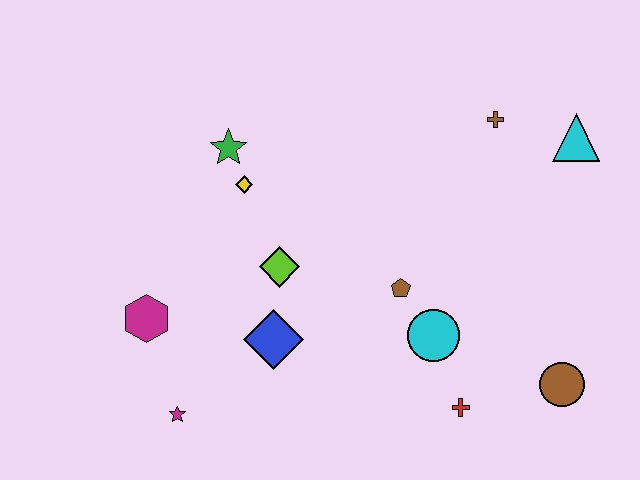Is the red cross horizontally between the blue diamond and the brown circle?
Yes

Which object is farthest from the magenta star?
The cyan triangle is farthest from the magenta star.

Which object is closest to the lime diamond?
The blue diamond is closest to the lime diamond.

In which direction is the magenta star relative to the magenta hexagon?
The magenta star is below the magenta hexagon.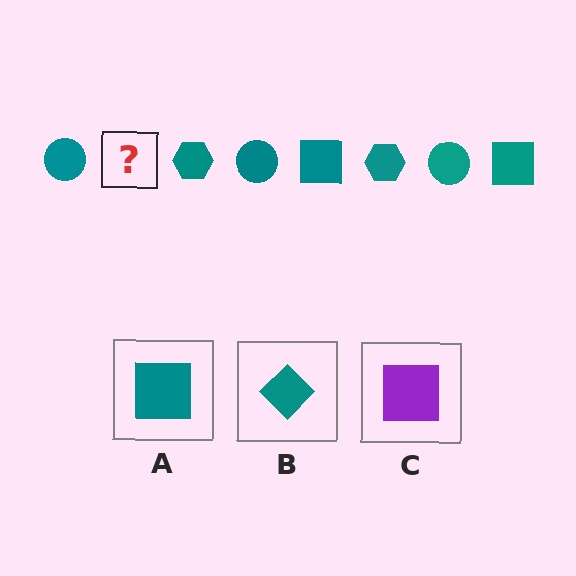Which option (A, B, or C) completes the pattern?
A.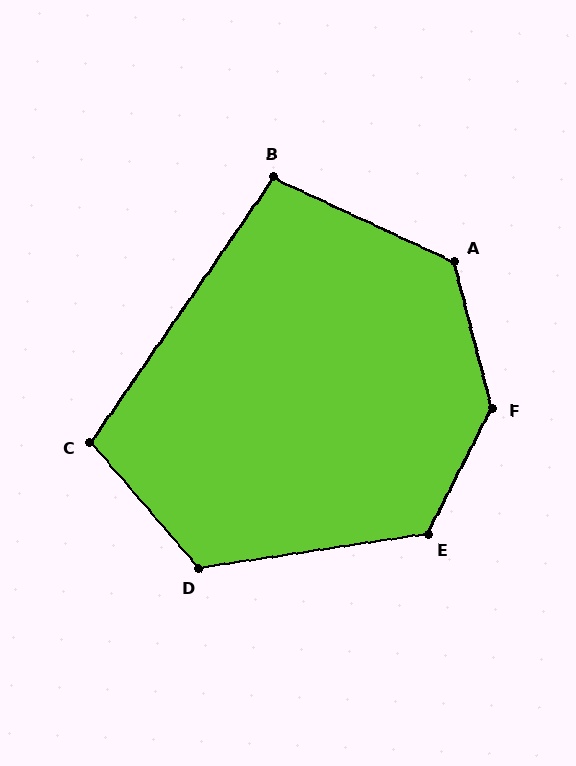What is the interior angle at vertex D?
Approximately 122 degrees (obtuse).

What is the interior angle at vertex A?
Approximately 129 degrees (obtuse).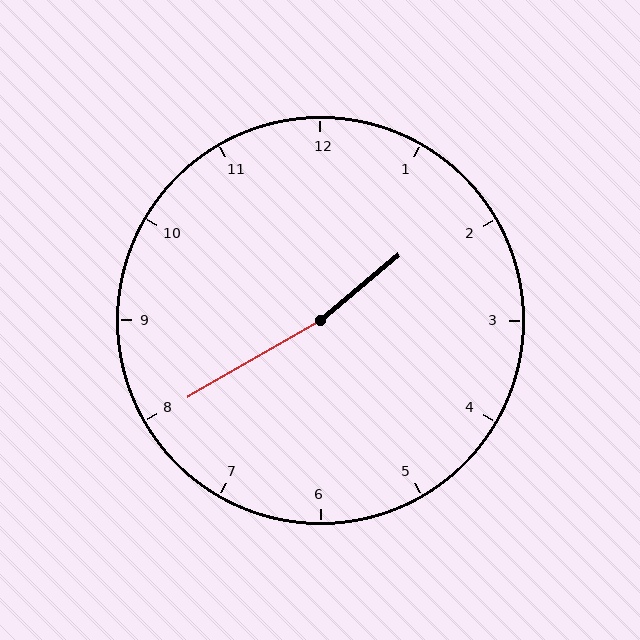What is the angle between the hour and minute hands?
Approximately 170 degrees.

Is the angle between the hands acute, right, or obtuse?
It is obtuse.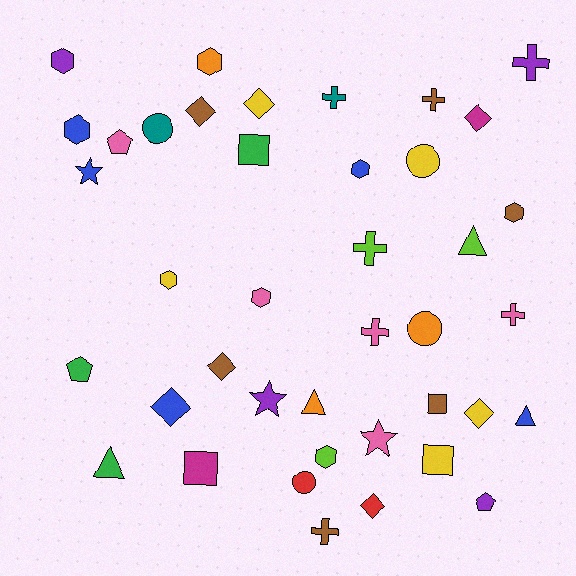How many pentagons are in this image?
There are 3 pentagons.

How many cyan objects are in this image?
There are no cyan objects.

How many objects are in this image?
There are 40 objects.